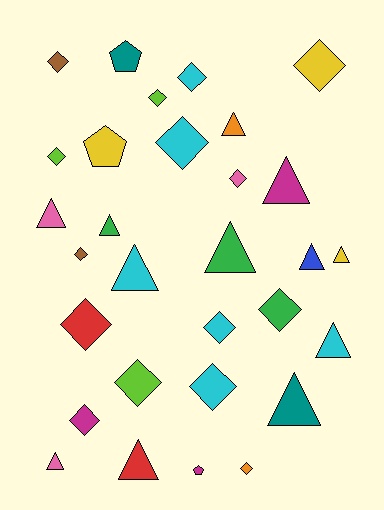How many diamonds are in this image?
There are 15 diamonds.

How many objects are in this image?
There are 30 objects.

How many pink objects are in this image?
There are 3 pink objects.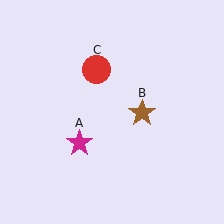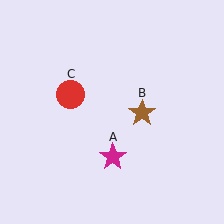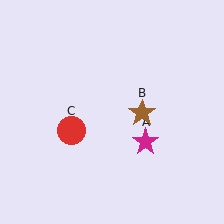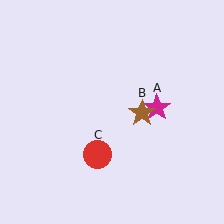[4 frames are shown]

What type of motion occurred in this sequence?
The magenta star (object A), red circle (object C) rotated counterclockwise around the center of the scene.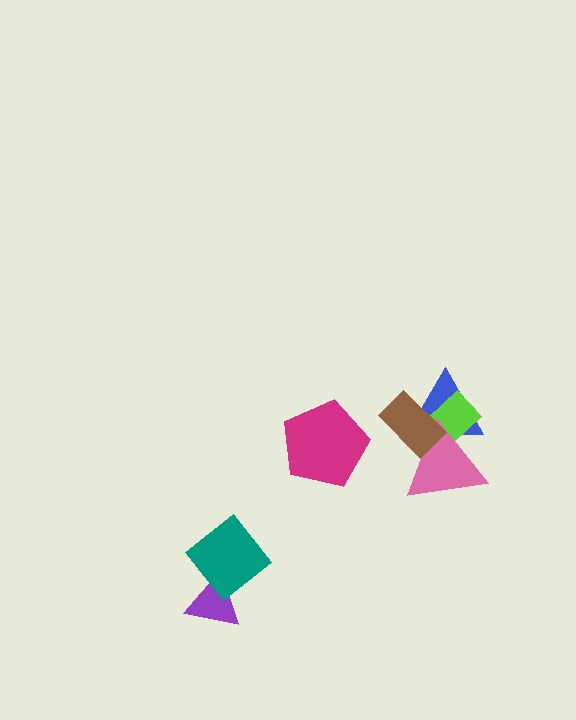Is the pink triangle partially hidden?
Yes, it is partially covered by another shape.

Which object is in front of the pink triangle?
The brown rectangle is in front of the pink triangle.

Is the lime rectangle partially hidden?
Yes, it is partially covered by another shape.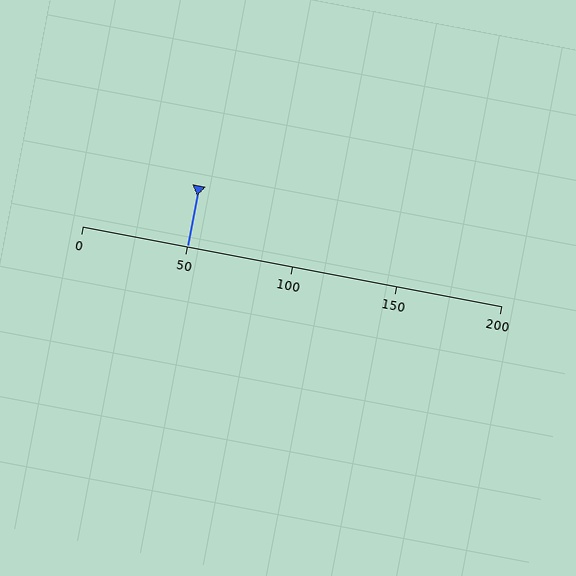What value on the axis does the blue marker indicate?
The marker indicates approximately 50.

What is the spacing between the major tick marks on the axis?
The major ticks are spaced 50 apart.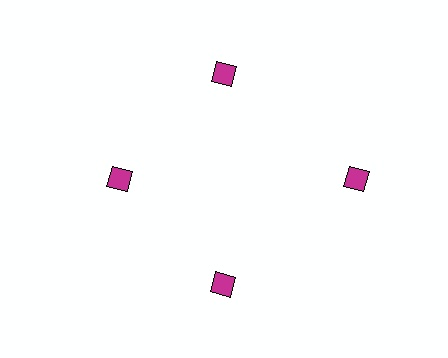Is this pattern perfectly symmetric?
No. The 4 magenta diamonds are arranged in a ring, but one element near the 3 o'clock position is pushed outward from the center, breaking the 4-fold rotational symmetry.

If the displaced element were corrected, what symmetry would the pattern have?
It would have 4-fold rotational symmetry — the pattern would map onto itself every 90 degrees.